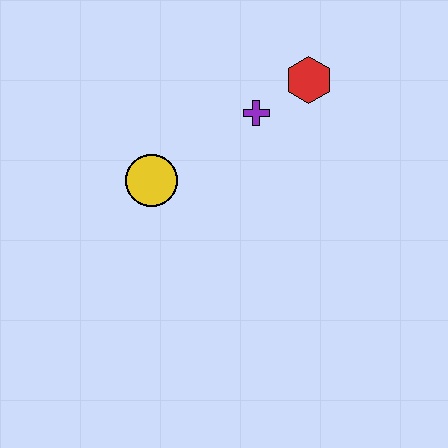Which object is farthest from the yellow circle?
The red hexagon is farthest from the yellow circle.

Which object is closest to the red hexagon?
The purple cross is closest to the red hexagon.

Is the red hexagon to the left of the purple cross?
No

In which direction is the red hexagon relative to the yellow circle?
The red hexagon is to the right of the yellow circle.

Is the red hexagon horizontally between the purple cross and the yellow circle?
No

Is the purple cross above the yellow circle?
Yes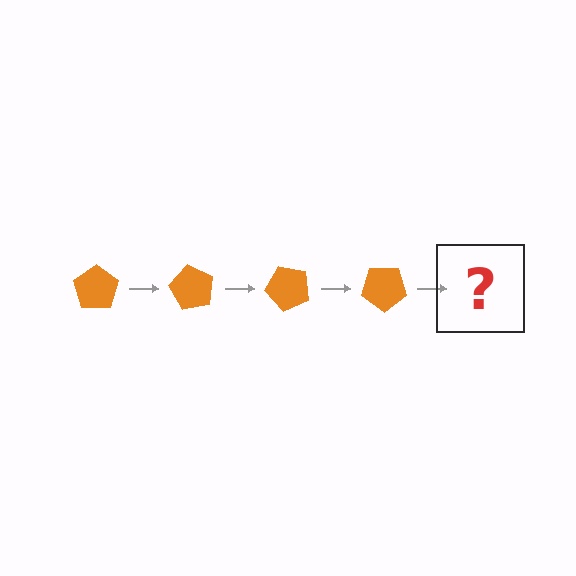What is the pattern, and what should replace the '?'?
The pattern is that the pentagon rotates 60 degrees each step. The '?' should be an orange pentagon rotated 240 degrees.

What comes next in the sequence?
The next element should be an orange pentagon rotated 240 degrees.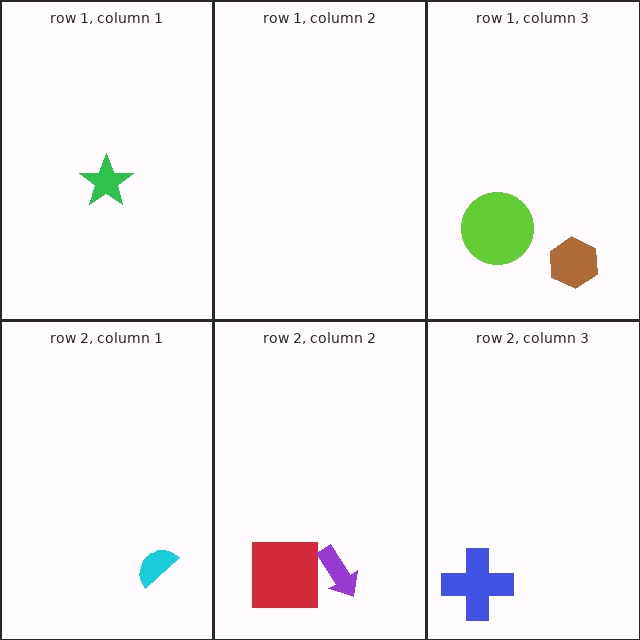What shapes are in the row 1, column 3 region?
The lime circle, the brown hexagon.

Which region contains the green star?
The row 1, column 1 region.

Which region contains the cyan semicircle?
The row 2, column 1 region.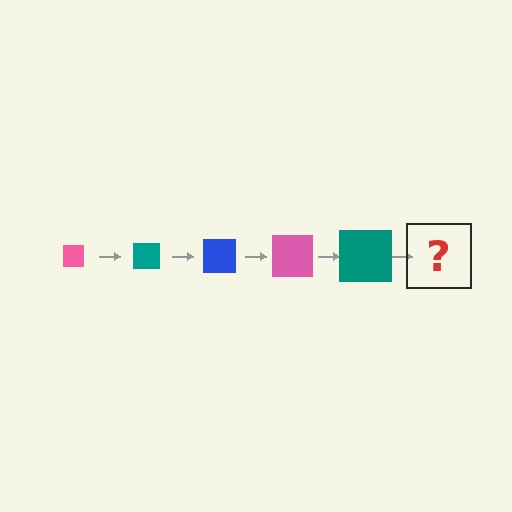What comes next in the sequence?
The next element should be a blue square, larger than the previous one.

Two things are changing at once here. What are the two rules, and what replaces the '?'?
The two rules are that the square grows larger each step and the color cycles through pink, teal, and blue. The '?' should be a blue square, larger than the previous one.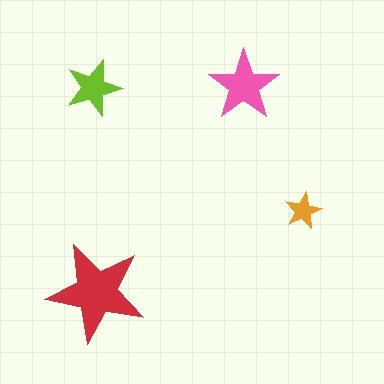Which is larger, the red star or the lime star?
The red one.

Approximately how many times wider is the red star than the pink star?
About 1.5 times wider.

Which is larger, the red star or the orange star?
The red one.